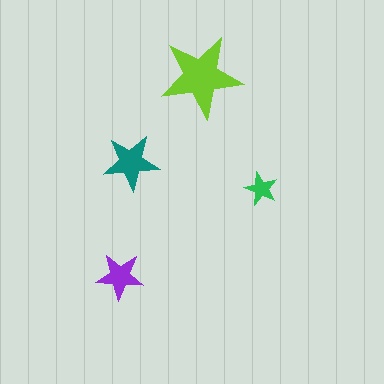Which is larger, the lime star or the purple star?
The lime one.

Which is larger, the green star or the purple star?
The purple one.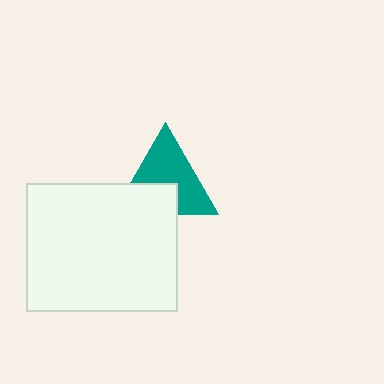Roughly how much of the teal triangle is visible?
About half of it is visible (roughly 64%).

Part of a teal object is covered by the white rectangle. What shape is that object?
It is a triangle.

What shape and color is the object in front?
The object in front is a white rectangle.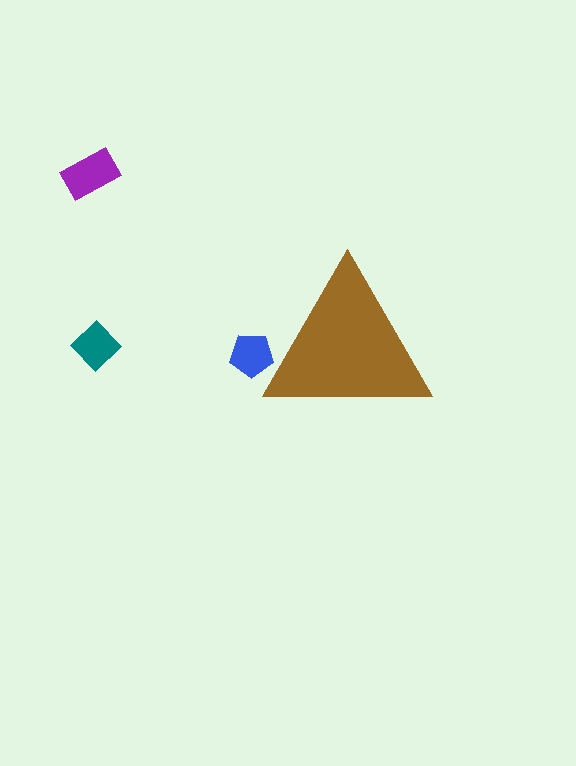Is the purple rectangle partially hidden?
No, the purple rectangle is fully visible.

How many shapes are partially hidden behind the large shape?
1 shape is partially hidden.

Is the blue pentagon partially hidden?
Yes, the blue pentagon is partially hidden behind the brown triangle.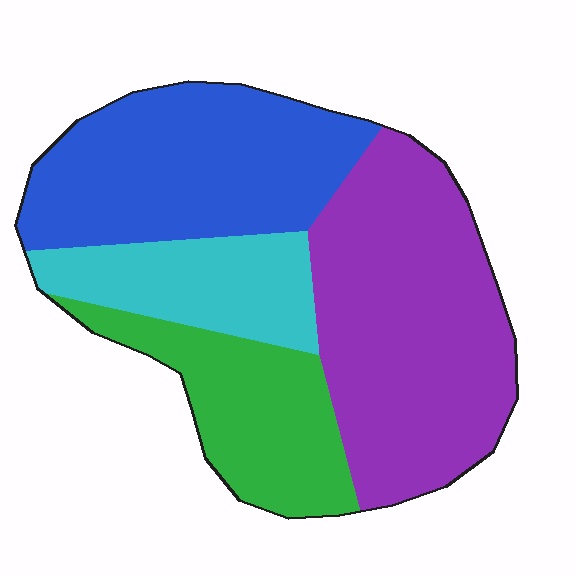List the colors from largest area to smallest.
From largest to smallest: purple, blue, green, cyan.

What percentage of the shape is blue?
Blue covers about 30% of the shape.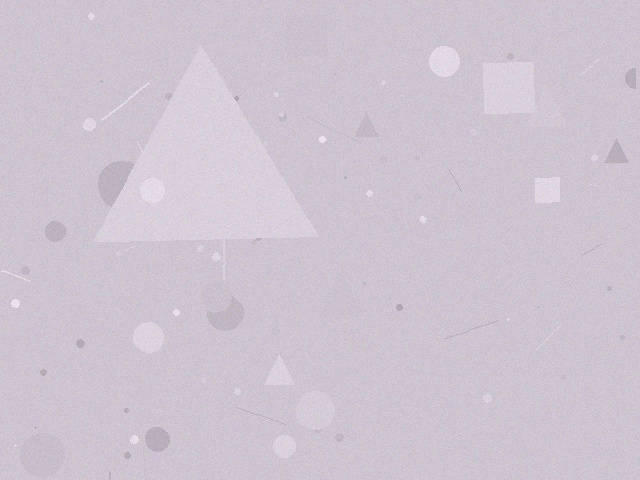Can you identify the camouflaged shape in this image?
The camouflaged shape is a triangle.